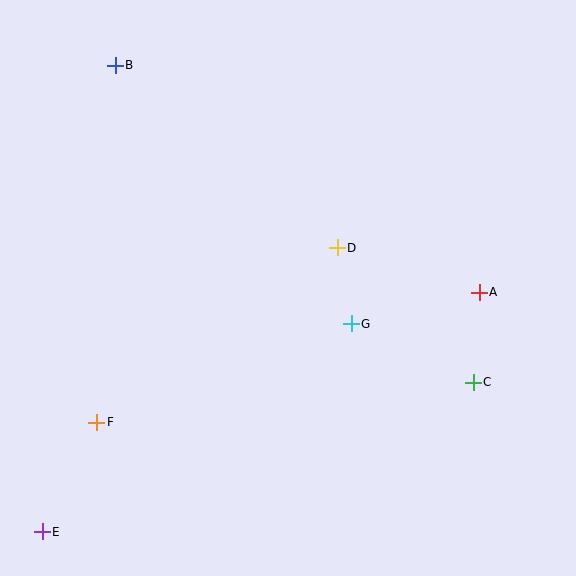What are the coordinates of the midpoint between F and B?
The midpoint between F and B is at (106, 244).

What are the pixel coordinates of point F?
Point F is at (97, 422).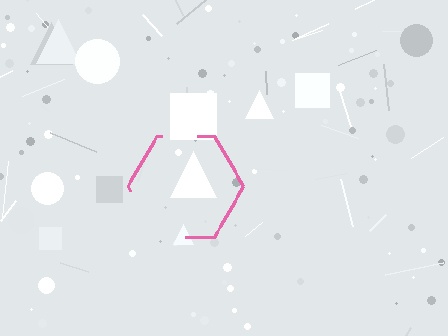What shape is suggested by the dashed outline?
The dashed outline suggests a hexagon.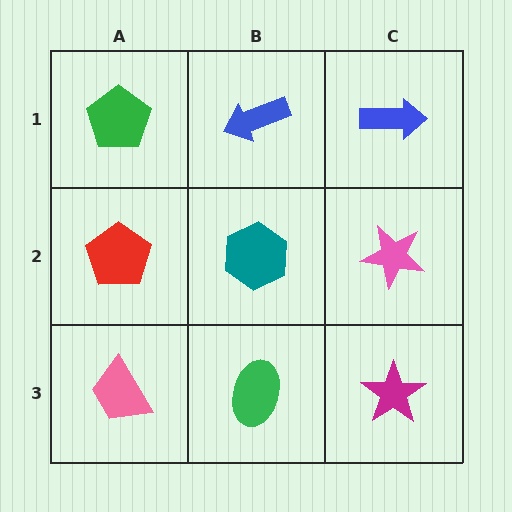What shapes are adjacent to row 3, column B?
A teal hexagon (row 2, column B), a pink trapezoid (row 3, column A), a magenta star (row 3, column C).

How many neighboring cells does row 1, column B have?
3.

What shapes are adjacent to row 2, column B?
A blue arrow (row 1, column B), a green ellipse (row 3, column B), a red pentagon (row 2, column A), a pink star (row 2, column C).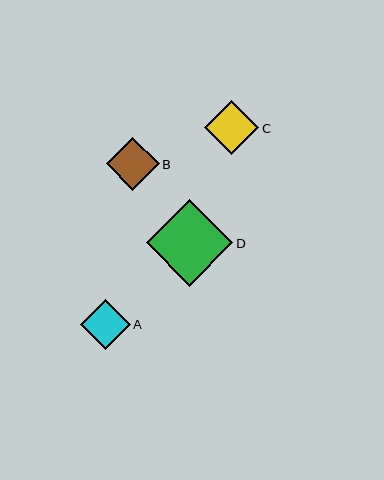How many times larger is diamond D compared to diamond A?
Diamond D is approximately 1.8 times the size of diamond A.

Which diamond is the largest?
Diamond D is the largest with a size of approximately 86 pixels.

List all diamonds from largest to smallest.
From largest to smallest: D, C, B, A.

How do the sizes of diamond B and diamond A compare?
Diamond B and diamond A are approximately the same size.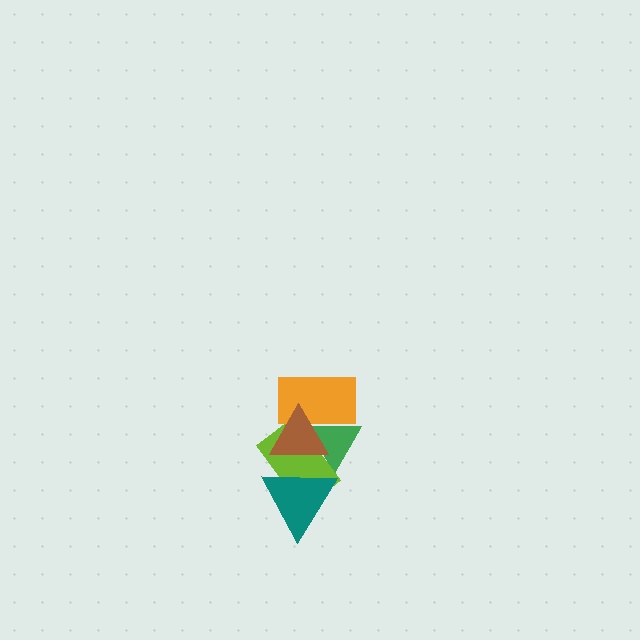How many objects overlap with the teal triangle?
2 objects overlap with the teal triangle.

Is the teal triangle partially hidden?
No, no other shape covers it.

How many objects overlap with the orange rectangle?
3 objects overlap with the orange rectangle.